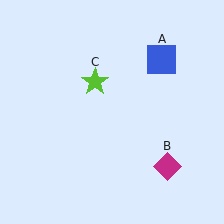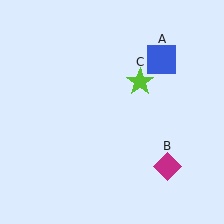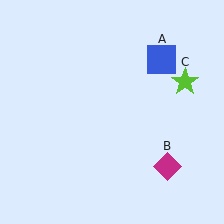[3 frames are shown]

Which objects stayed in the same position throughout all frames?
Blue square (object A) and magenta diamond (object B) remained stationary.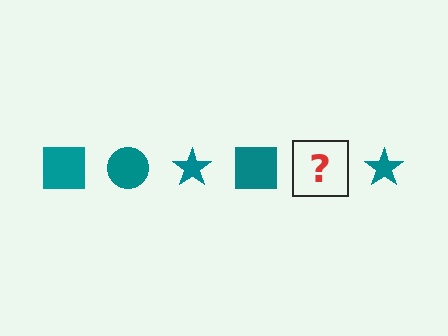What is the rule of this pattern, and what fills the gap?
The rule is that the pattern cycles through square, circle, star shapes in teal. The gap should be filled with a teal circle.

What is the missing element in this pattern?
The missing element is a teal circle.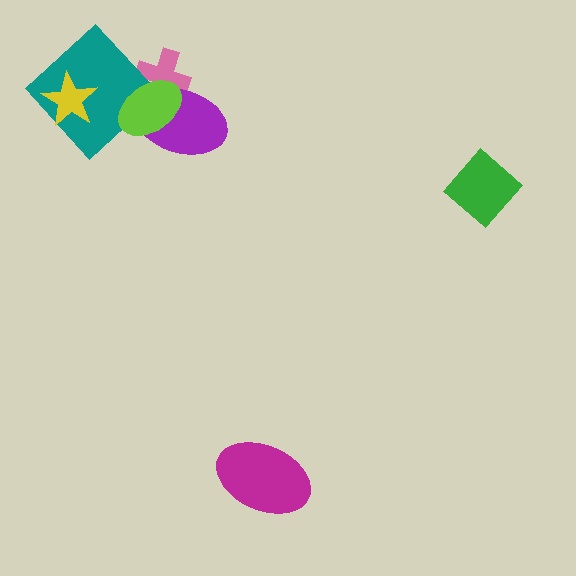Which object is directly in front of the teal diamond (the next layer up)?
The yellow star is directly in front of the teal diamond.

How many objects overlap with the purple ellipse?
2 objects overlap with the purple ellipse.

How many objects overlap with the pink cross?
2 objects overlap with the pink cross.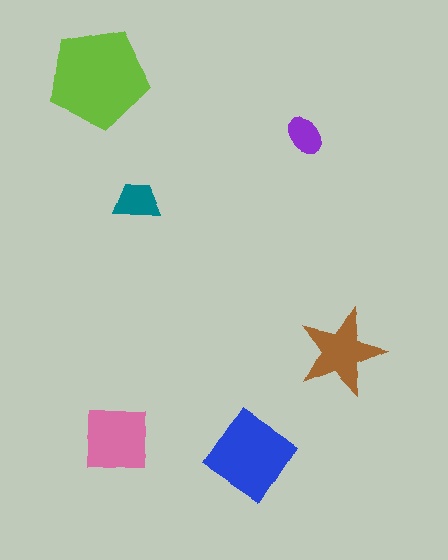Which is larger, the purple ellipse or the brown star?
The brown star.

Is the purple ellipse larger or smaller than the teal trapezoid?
Smaller.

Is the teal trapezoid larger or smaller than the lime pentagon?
Smaller.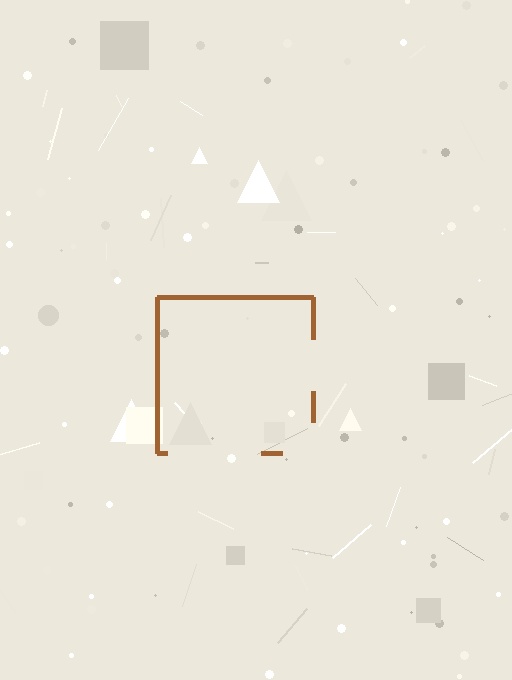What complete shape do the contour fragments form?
The contour fragments form a square.